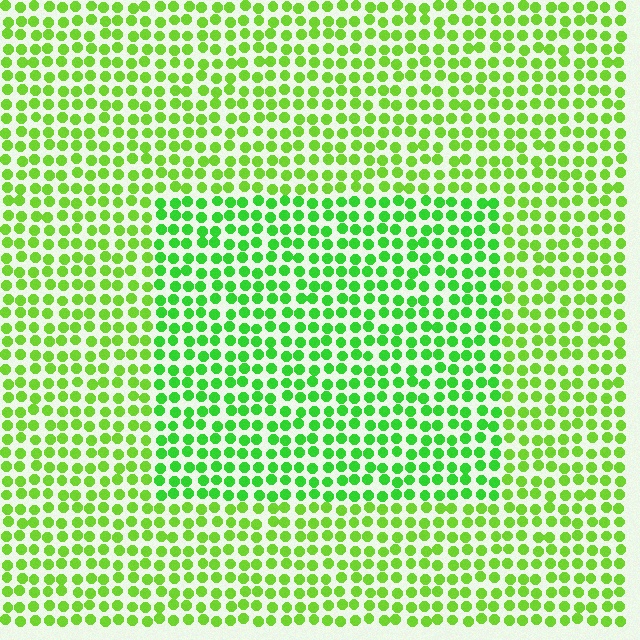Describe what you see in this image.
The image is filled with small lime elements in a uniform arrangement. A rectangle-shaped region is visible where the elements are tinted to a slightly different hue, forming a subtle color boundary.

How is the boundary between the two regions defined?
The boundary is defined purely by a slight shift in hue (about 23 degrees). Spacing, size, and orientation are identical on both sides.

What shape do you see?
I see a rectangle.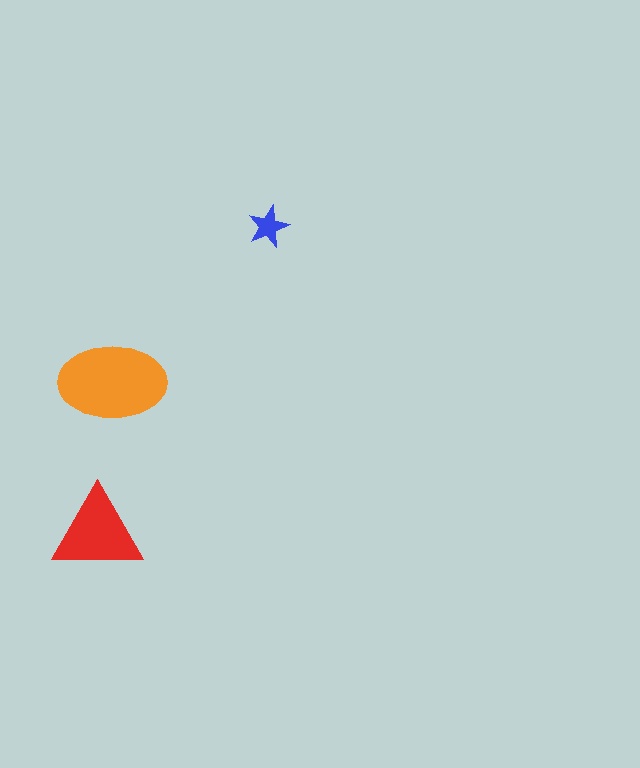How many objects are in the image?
There are 3 objects in the image.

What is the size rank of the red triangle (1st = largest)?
2nd.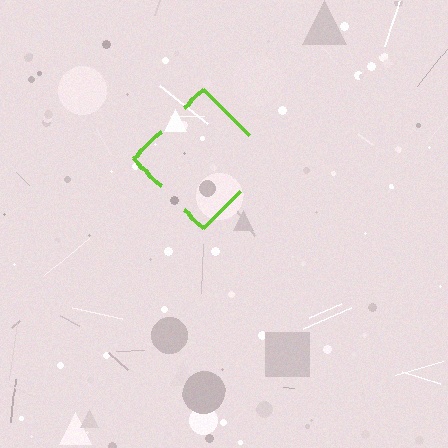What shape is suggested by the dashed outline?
The dashed outline suggests a diamond.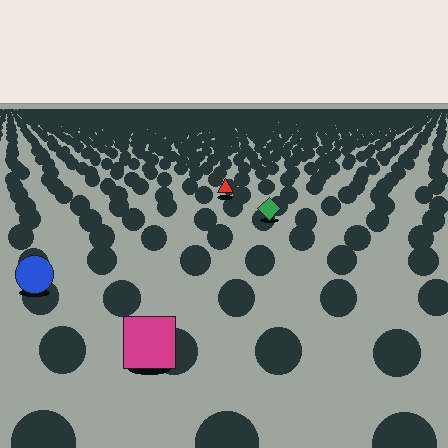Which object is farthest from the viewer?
The red triangle is farthest from the viewer. It appears smaller and the ground texture around it is denser.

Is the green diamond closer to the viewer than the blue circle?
No. The blue circle is closer — you can tell from the texture gradient: the ground texture is coarser near it.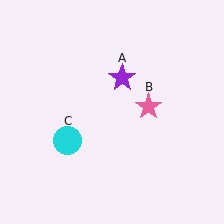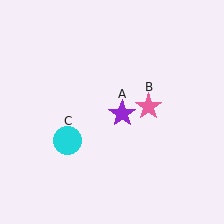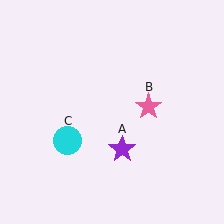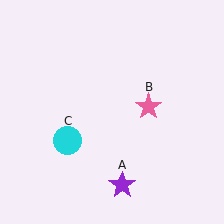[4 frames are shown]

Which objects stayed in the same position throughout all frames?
Pink star (object B) and cyan circle (object C) remained stationary.